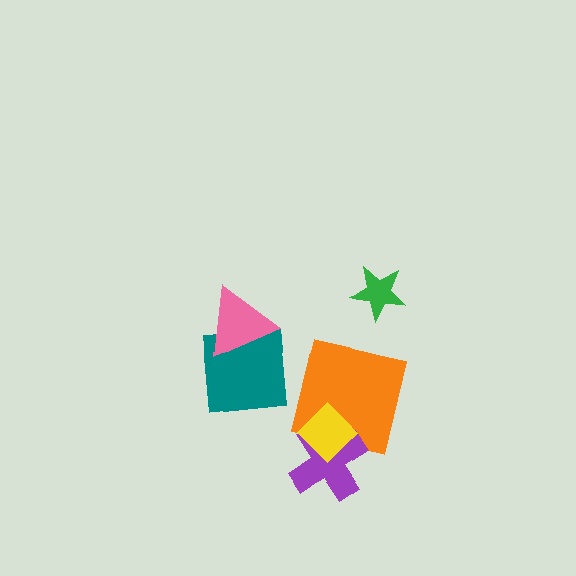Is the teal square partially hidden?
Yes, it is partially covered by another shape.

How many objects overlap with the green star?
0 objects overlap with the green star.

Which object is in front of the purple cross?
The yellow diamond is in front of the purple cross.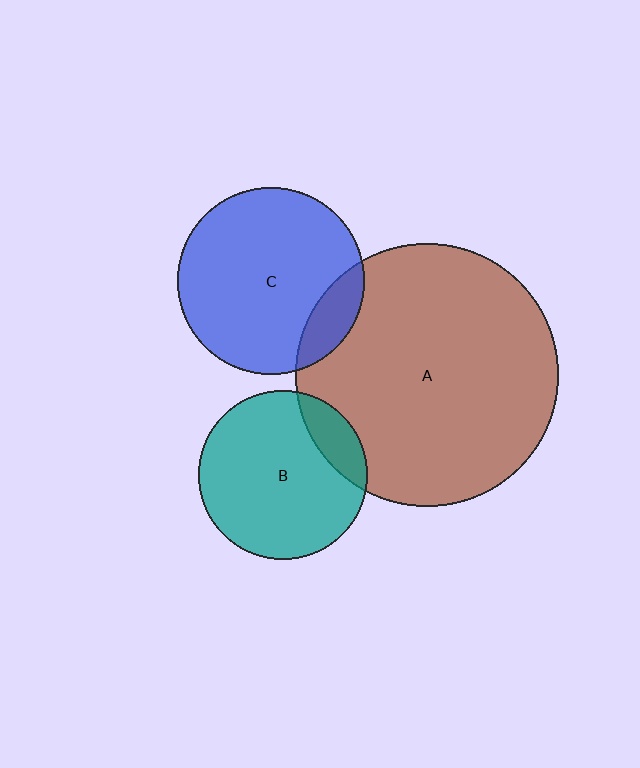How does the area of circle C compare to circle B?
Approximately 1.2 times.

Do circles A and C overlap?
Yes.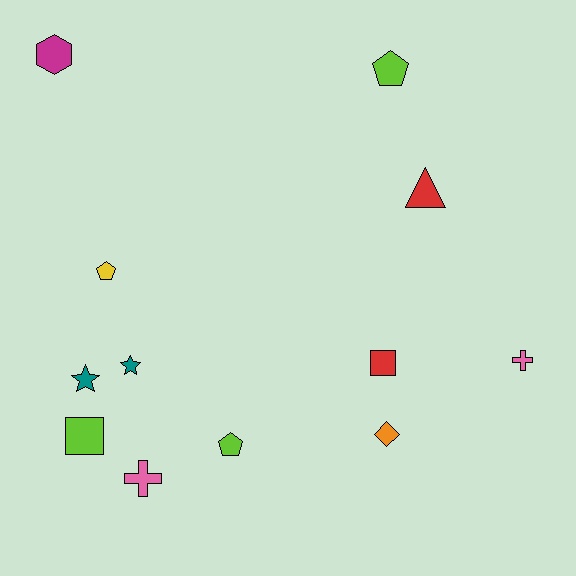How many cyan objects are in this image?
There are no cyan objects.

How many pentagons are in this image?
There are 3 pentagons.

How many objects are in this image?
There are 12 objects.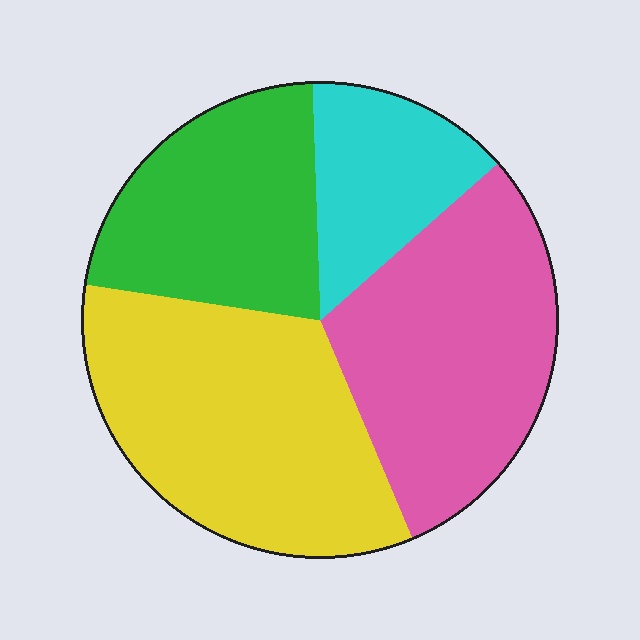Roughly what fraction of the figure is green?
Green covers 22% of the figure.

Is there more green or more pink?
Pink.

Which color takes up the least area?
Cyan, at roughly 15%.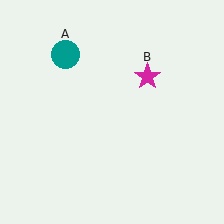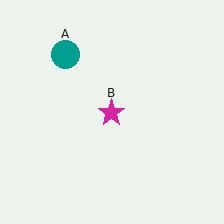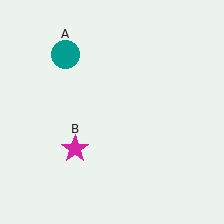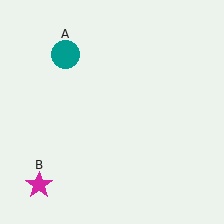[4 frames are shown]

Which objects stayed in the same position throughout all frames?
Teal circle (object A) remained stationary.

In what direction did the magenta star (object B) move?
The magenta star (object B) moved down and to the left.